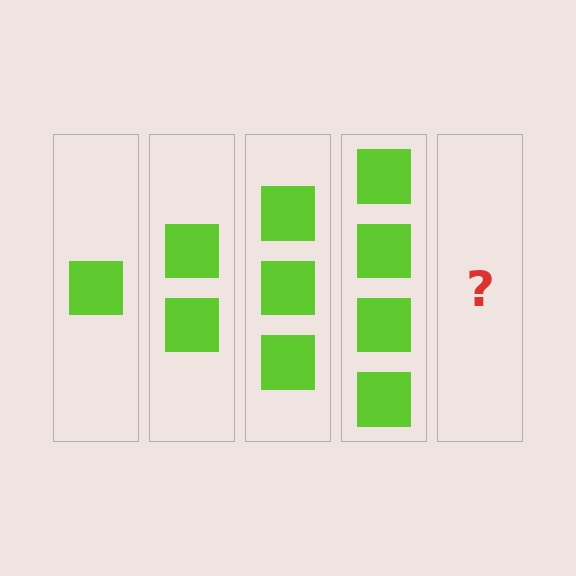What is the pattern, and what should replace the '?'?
The pattern is that each step adds one more square. The '?' should be 5 squares.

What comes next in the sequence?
The next element should be 5 squares.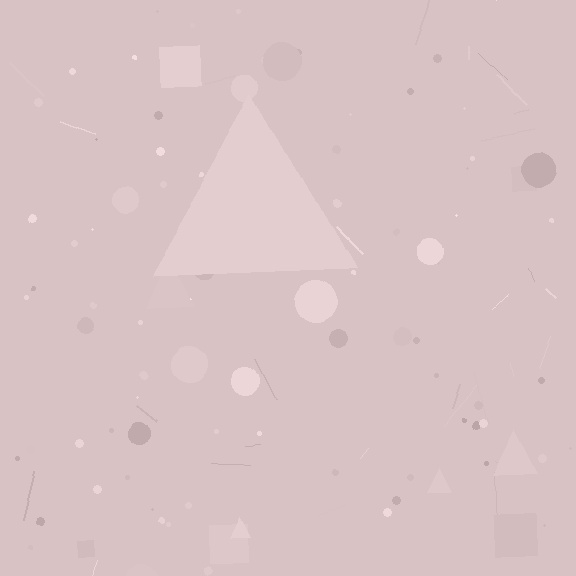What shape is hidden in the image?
A triangle is hidden in the image.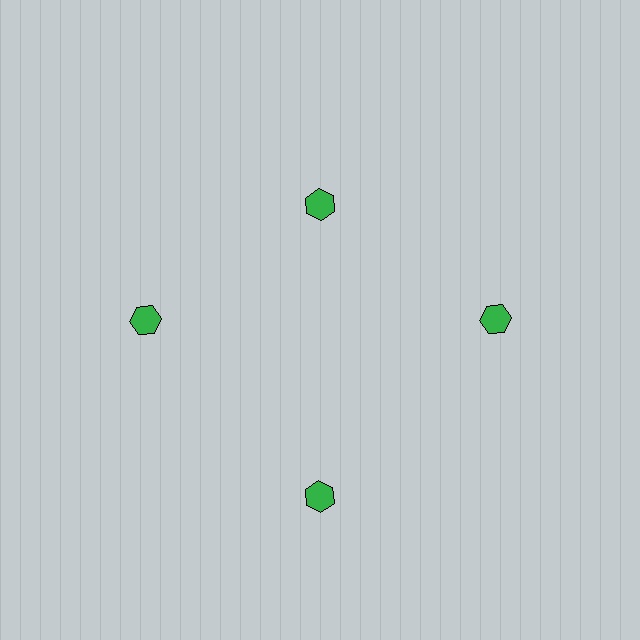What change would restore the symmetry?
The symmetry would be restored by moving it outward, back onto the ring so that all 4 hexagons sit at equal angles and equal distance from the center.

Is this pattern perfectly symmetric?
No. The 4 green hexagons are arranged in a ring, but one element near the 12 o'clock position is pulled inward toward the center, breaking the 4-fold rotational symmetry.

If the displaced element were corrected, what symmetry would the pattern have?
It would have 4-fold rotational symmetry — the pattern would map onto itself every 90 degrees.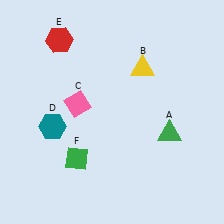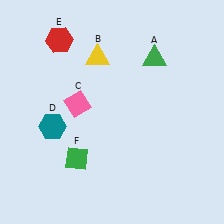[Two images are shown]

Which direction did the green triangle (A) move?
The green triangle (A) moved up.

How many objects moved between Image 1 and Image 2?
2 objects moved between the two images.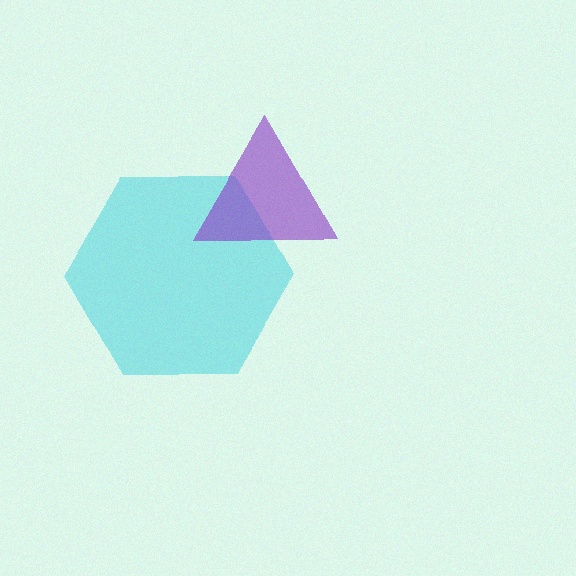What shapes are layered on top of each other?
The layered shapes are: a cyan hexagon, a purple triangle.